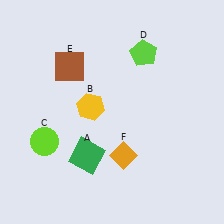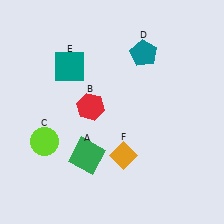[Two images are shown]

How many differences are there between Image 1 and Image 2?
There are 3 differences between the two images.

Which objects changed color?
B changed from yellow to red. D changed from lime to teal. E changed from brown to teal.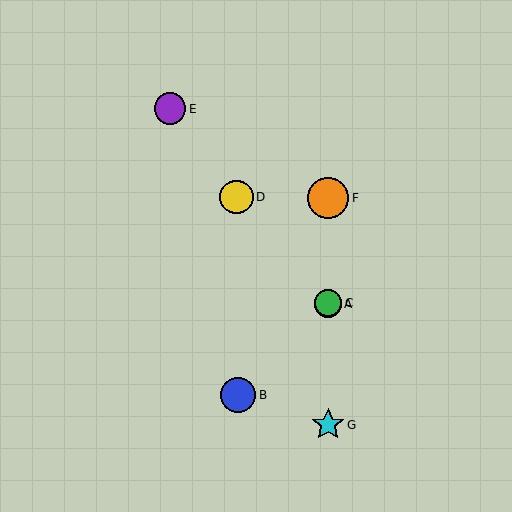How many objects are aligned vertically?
4 objects (A, C, F, G) are aligned vertically.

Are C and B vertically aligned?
No, C is at x≈328 and B is at x≈238.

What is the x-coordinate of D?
Object D is at x≈236.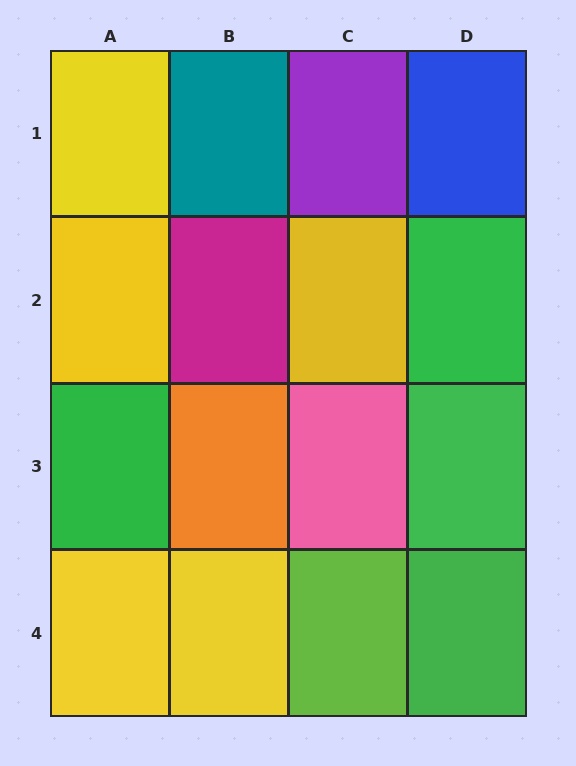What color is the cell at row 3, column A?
Green.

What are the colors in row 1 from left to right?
Yellow, teal, purple, blue.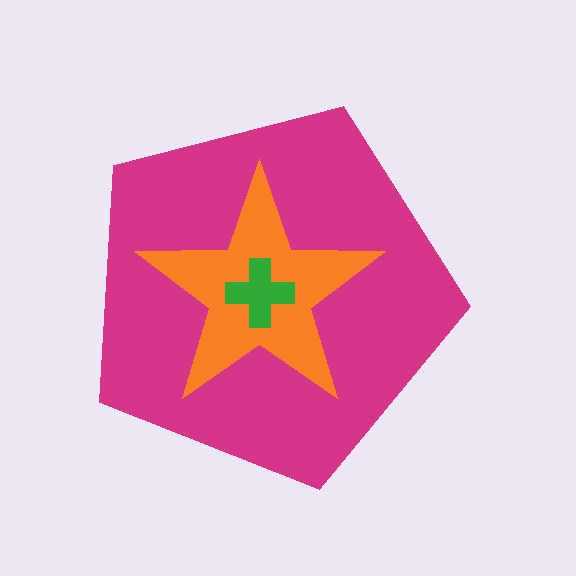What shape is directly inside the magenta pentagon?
The orange star.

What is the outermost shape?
The magenta pentagon.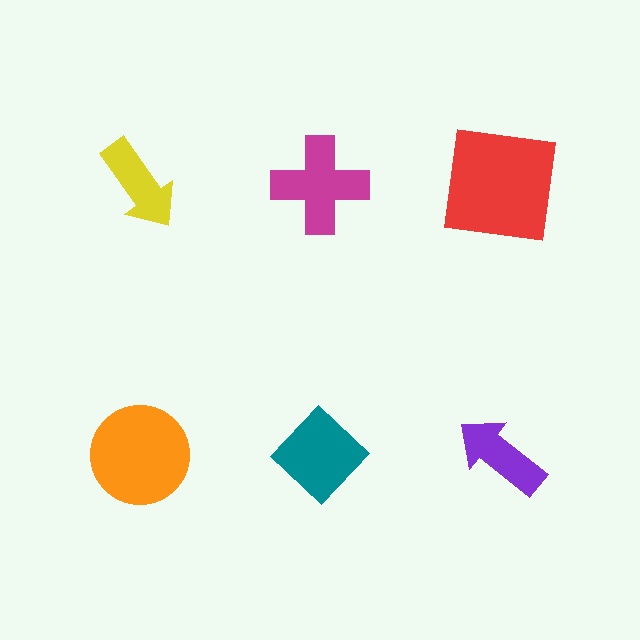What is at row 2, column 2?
A teal diamond.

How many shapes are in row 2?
3 shapes.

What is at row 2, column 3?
A purple arrow.